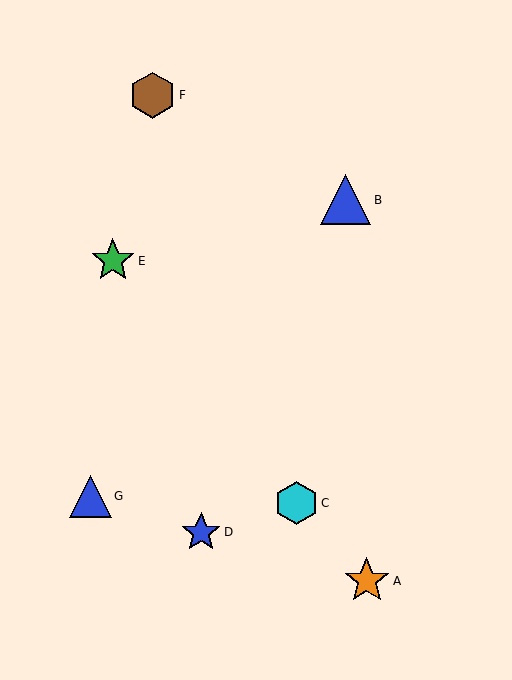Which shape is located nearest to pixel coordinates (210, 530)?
The blue star (labeled D) at (201, 532) is nearest to that location.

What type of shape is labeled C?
Shape C is a cyan hexagon.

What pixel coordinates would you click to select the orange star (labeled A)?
Click at (367, 581) to select the orange star A.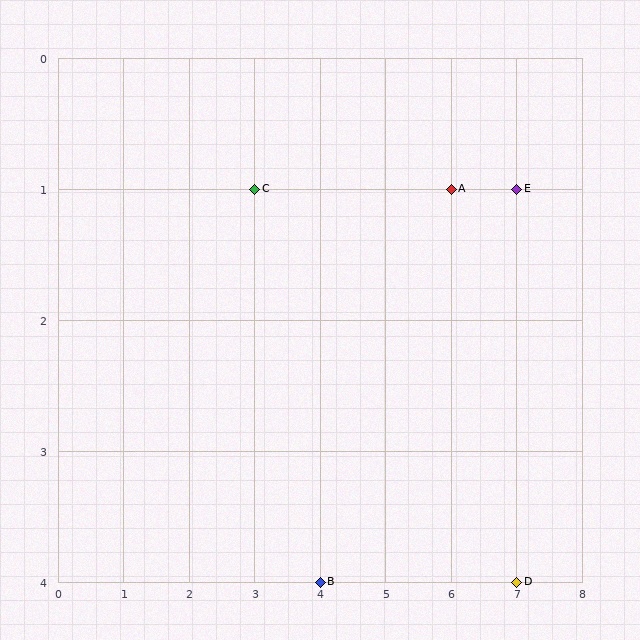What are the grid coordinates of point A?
Point A is at grid coordinates (6, 1).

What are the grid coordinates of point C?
Point C is at grid coordinates (3, 1).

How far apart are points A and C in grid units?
Points A and C are 3 columns apart.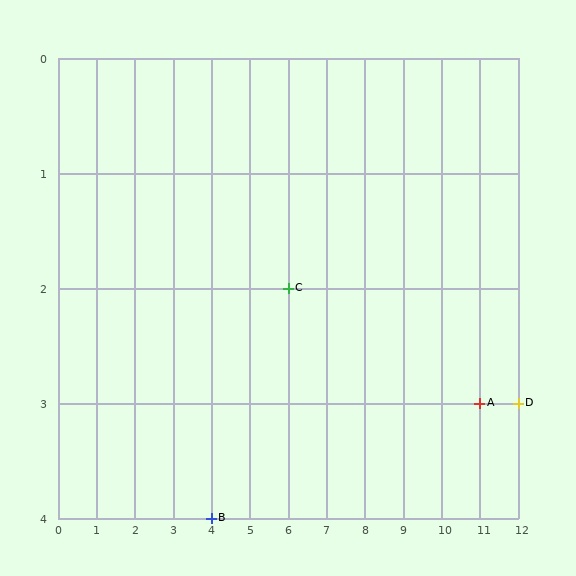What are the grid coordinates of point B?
Point B is at grid coordinates (4, 4).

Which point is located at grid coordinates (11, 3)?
Point A is at (11, 3).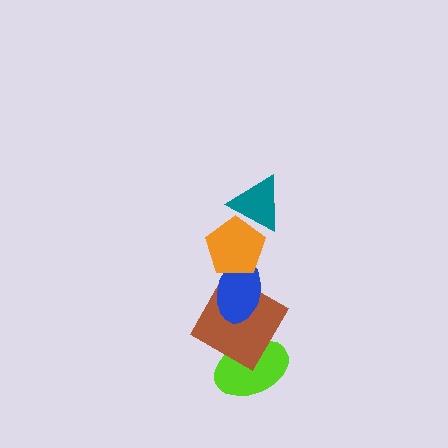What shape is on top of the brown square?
The blue ellipse is on top of the brown square.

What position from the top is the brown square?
The brown square is 4th from the top.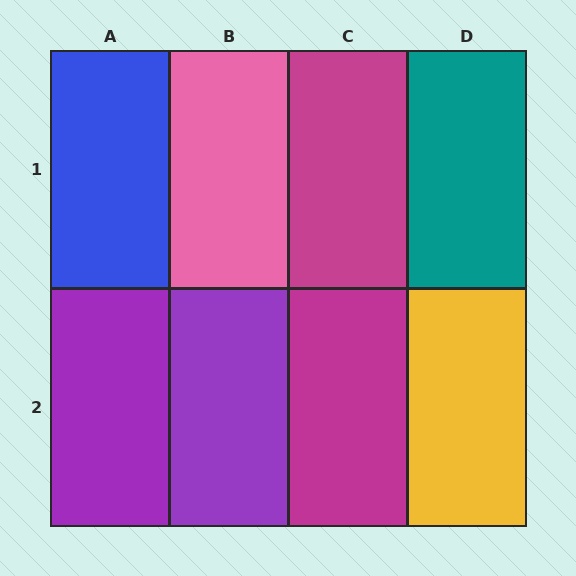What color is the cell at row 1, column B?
Pink.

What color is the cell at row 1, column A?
Blue.